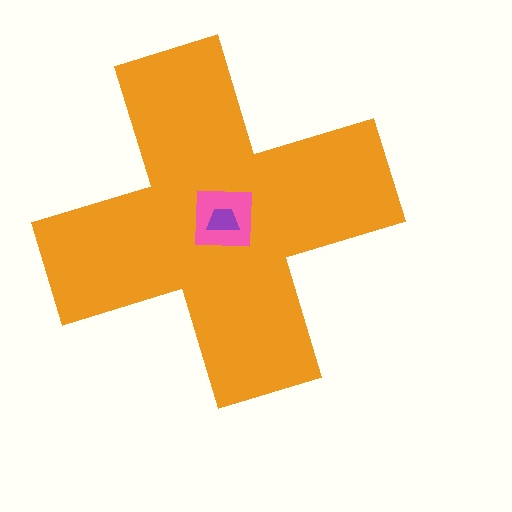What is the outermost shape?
The orange cross.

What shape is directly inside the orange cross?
The pink square.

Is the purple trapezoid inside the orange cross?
Yes.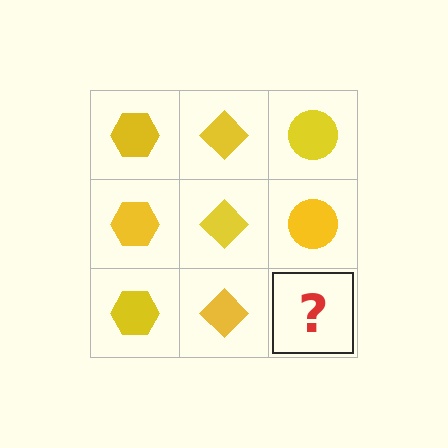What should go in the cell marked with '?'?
The missing cell should contain a yellow circle.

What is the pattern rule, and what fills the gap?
The rule is that each column has a consistent shape. The gap should be filled with a yellow circle.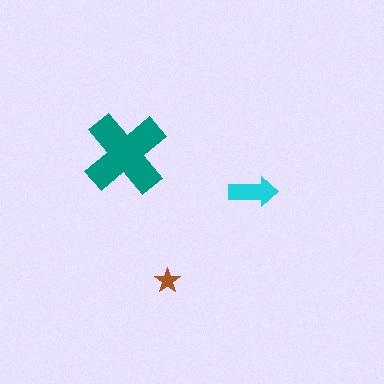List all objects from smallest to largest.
The brown star, the cyan arrow, the teal cross.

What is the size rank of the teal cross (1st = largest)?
1st.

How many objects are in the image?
There are 3 objects in the image.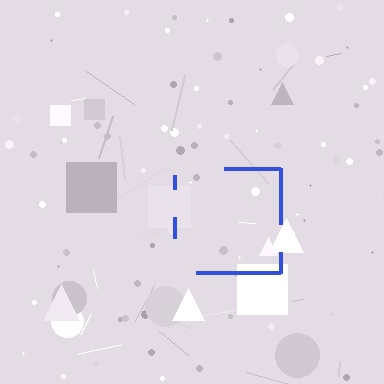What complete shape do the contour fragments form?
The contour fragments form a square.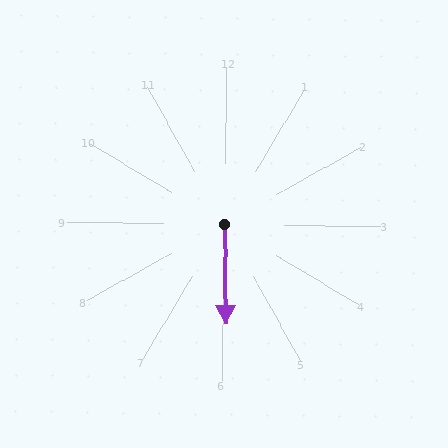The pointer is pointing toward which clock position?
Roughly 6 o'clock.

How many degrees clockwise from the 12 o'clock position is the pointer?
Approximately 178 degrees.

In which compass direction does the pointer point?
South.